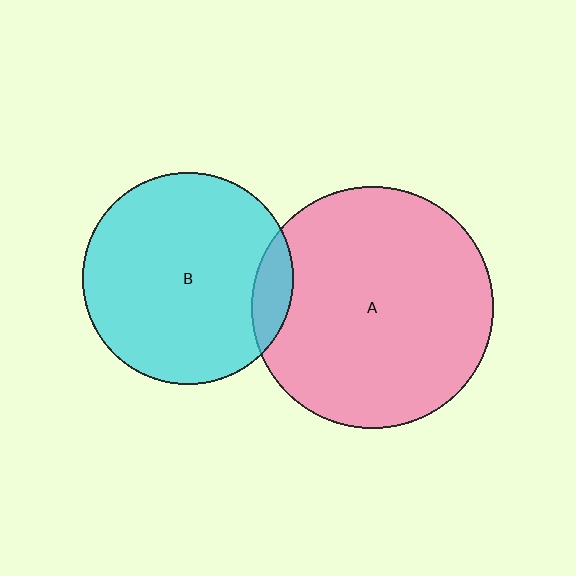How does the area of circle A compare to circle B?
Approximately 1.3 times.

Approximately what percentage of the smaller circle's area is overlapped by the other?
Approximately 10%.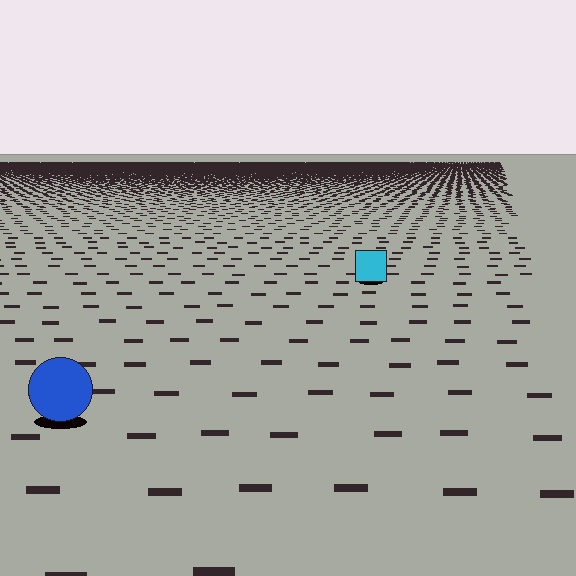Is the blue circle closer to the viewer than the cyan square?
Yes. The blue circle is closer — you can tell from the texture gradient: the ground texture is coarser near it.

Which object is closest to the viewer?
The blue circle is closest. The texture marks near it are larger and more spread out.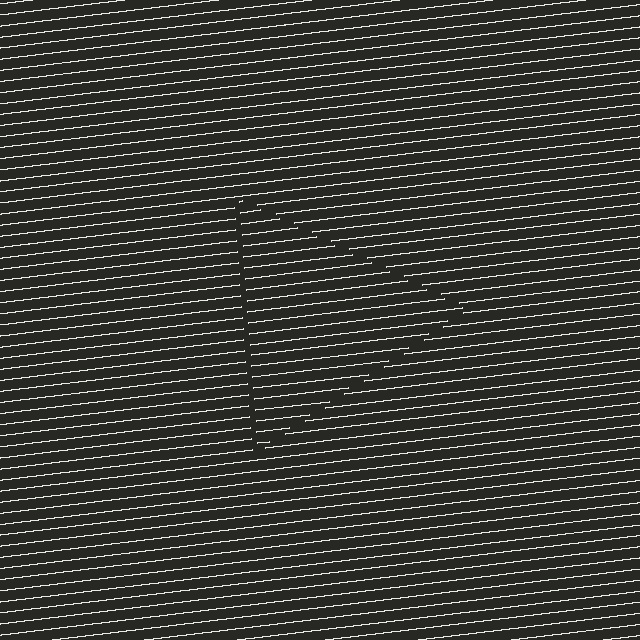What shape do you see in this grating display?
An illusory triangle. The interior of the shape contains the same grating, shifted by half a period — the contour is defined by the phase discontinuity where line-ends from the inner and outer gratings abut.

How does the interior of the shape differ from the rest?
The interior of the shape contains the same grating, shifted by half a period — the contour is defined by the phase discontinuity where line-ends from the inner and outer gratings abut.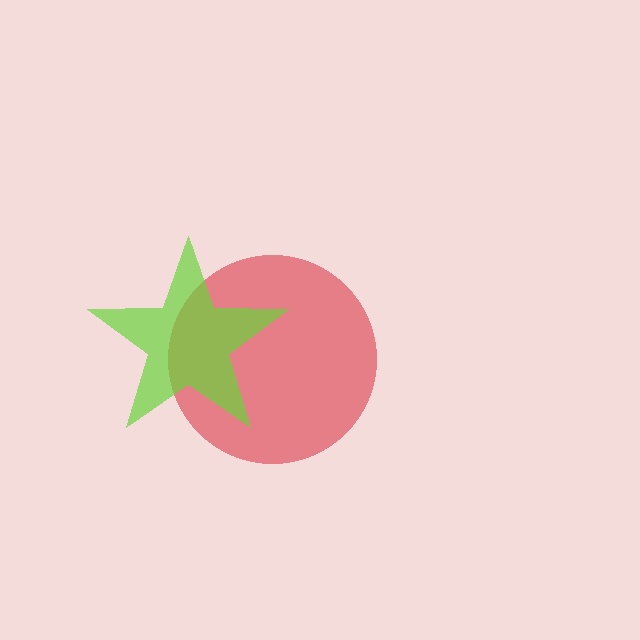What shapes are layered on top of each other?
The layered shapes are: a red circle, a lime star.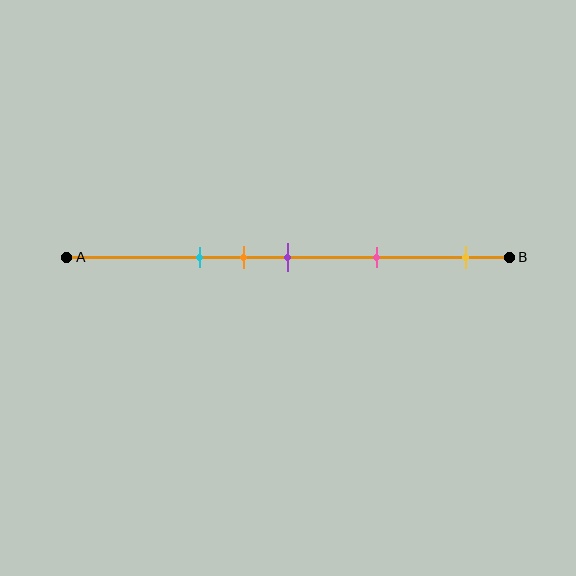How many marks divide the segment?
There are 5 marks dividing the segment.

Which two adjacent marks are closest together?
The orange and purple marks are the closest adjacent pair.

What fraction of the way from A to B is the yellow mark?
The yellow mark is approximately 90% (0.9) of the way from A to B.